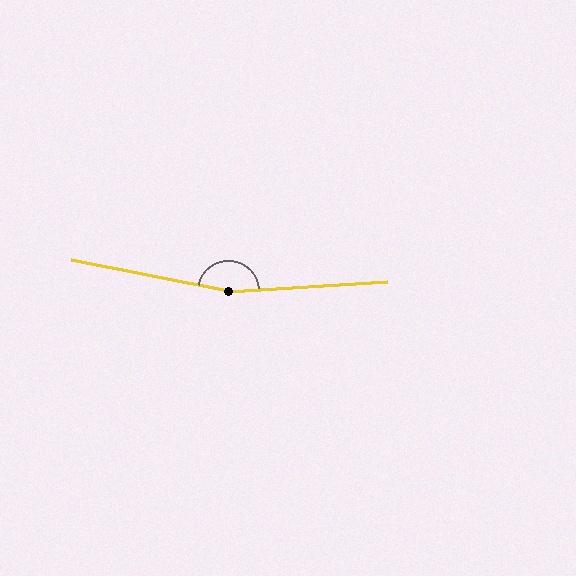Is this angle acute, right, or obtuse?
It is obtuse.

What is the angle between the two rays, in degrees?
Approximately 166 degrees.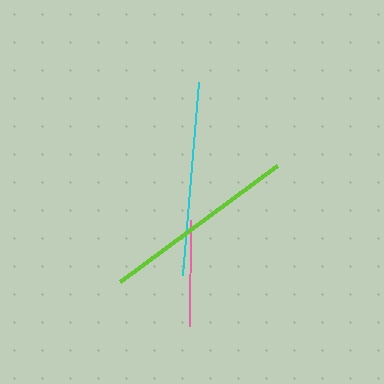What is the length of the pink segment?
The pink segment is approximately 106 pixels long.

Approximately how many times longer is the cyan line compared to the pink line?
The cyan line is approximately 1.8 times the length of the pink line.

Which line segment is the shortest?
The pink line is the shortest at approximately 106 pixels.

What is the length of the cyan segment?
The cyan segment is approximately 194 pixels long.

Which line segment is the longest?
The lime line is the longest at approximately 196 pixels.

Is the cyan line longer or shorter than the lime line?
The lime line is longer than the cyan line.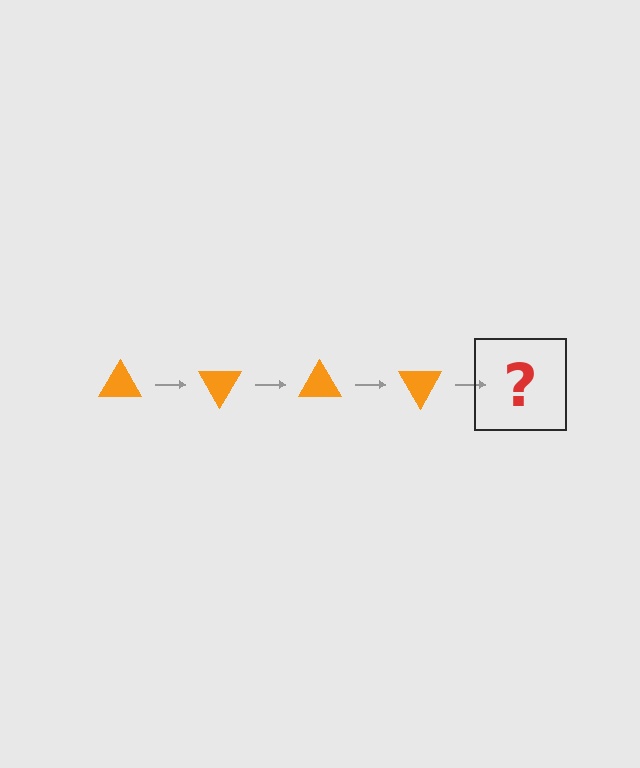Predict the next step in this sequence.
The next step is an orange triangle rotated 240 degrees.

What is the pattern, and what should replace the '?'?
The pattern is that the triangle rotates 60 degrees each step. The '?' should be an orange triangle rotated 240 degrees.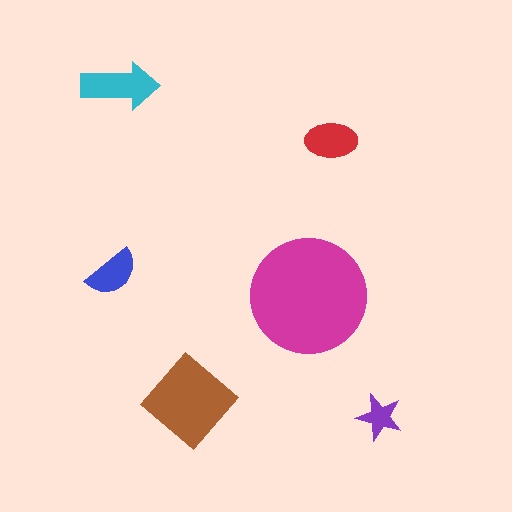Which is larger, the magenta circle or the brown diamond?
The magenta circle.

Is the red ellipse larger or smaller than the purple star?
Larger.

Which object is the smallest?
The purple star.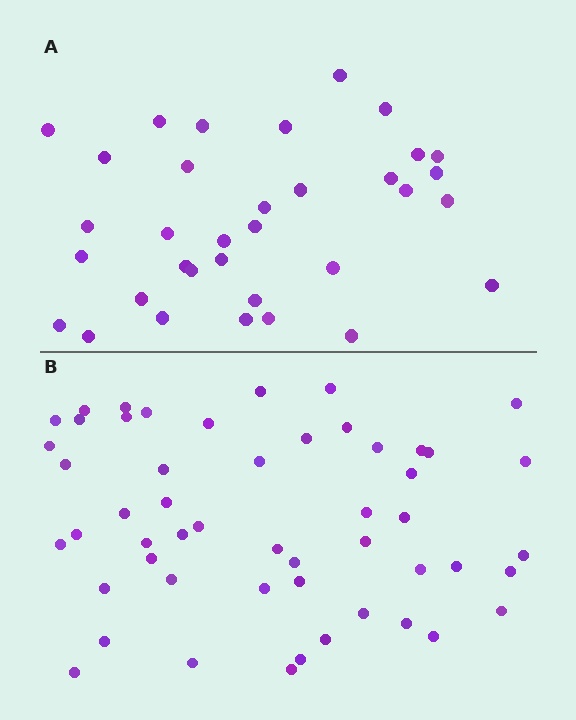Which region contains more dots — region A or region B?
Region B (the bottom region) has more dots.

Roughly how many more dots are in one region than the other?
Region B has approximately 20 more dots than region A.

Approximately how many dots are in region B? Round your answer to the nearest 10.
About 50 dots. (The exact count is 52, which rounds to 50.)